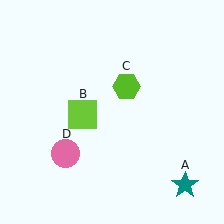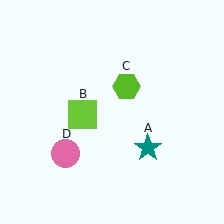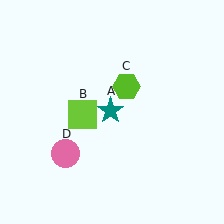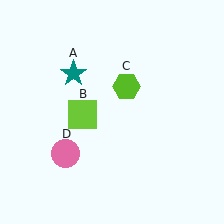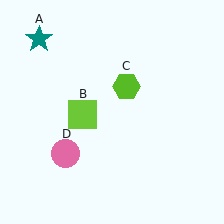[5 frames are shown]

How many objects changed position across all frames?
1 object changed position: teal star (object A).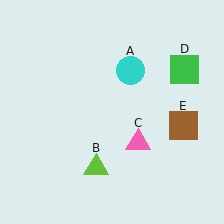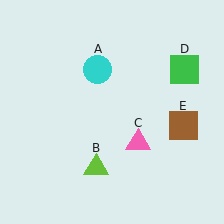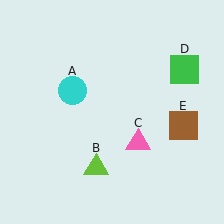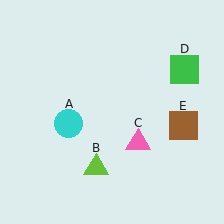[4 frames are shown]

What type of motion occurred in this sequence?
The cyan circle (object A) rotated counterclockwise around the center of the scene.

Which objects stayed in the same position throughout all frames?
Lime triangle (object B) and pink triangle (object C) and green square (object D) and brown square (object E) remained stationary.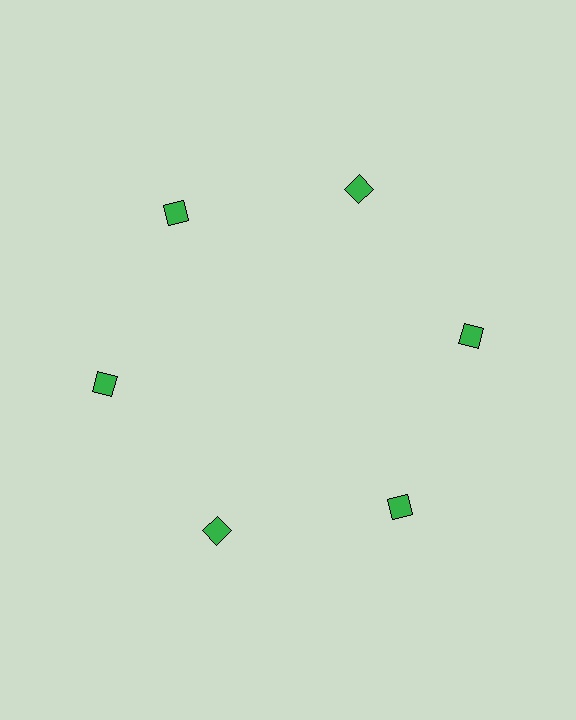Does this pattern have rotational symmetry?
Yes, this pattern has 6-fold rotational symmetry. It looks the same after rotating 60 degrees around the center.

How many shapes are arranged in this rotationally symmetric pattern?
There are 6 shapes, arranged in 6 groups of 1.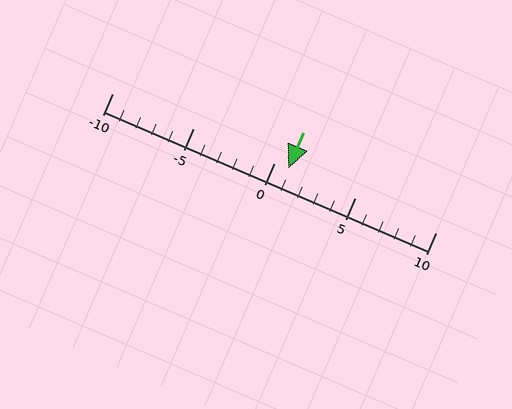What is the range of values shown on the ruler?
The ruler shows values from -10 to 10.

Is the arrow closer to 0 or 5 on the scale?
The arrow is closer to 0.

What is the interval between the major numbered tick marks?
The major tick marks are spaced 5 units apart.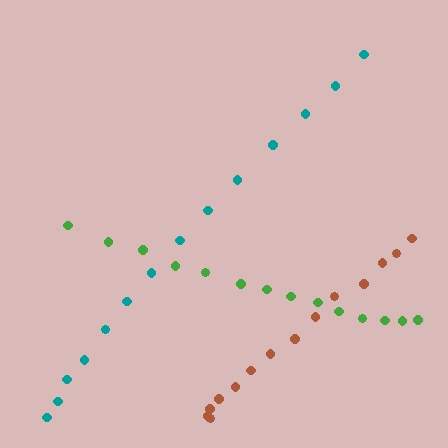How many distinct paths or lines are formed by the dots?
There are 3 distinct paths.